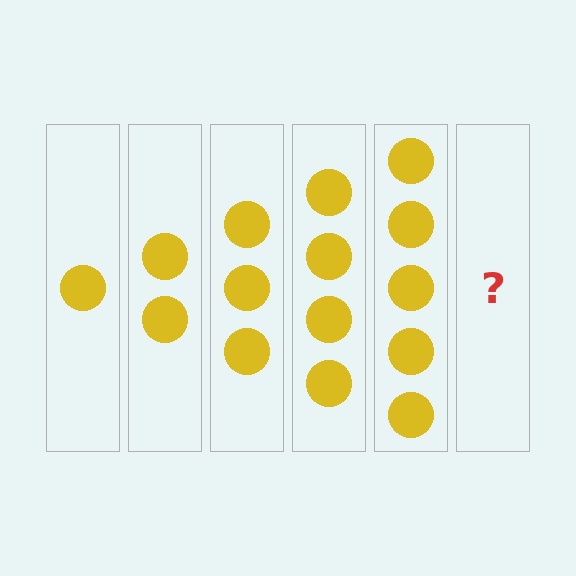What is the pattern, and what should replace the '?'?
The pattern is that each step adds one more circle. The '?' should be 6 circles.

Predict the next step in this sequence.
The next step is 6 circles.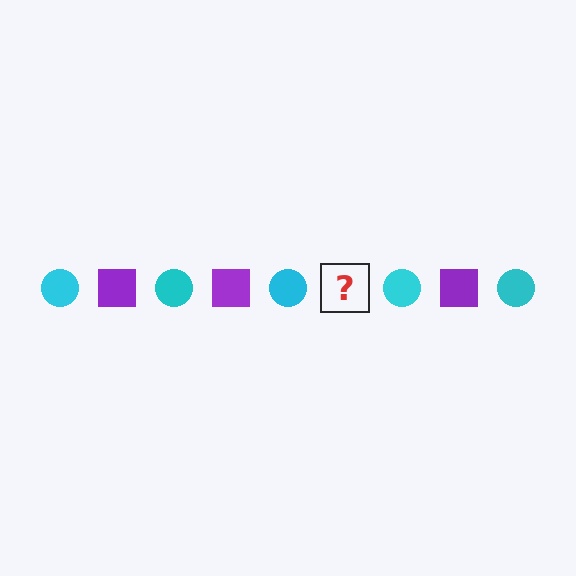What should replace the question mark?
The question mark should be replaced with a purple square.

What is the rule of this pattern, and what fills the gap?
The rule is that the pattern alternates between cyan circle and purple square. The gap should be filled with a purple square.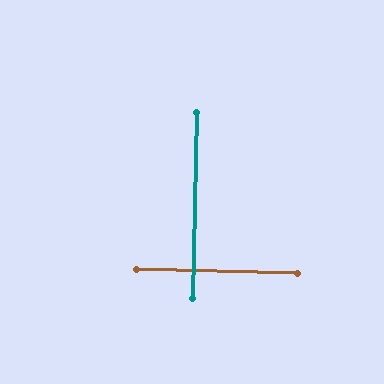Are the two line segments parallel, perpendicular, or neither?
Perpendicular — they meet at approximately 90°.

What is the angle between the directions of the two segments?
Approximately 90 degrees.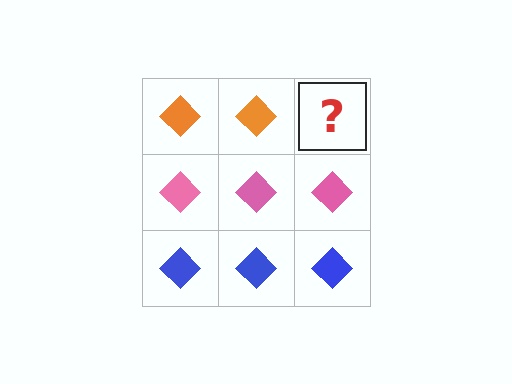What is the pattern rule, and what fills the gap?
The rule is that each row has a consistent color. The gap should be filled with an orange diamond.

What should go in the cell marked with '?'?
The missing cell should contain an orange diamond.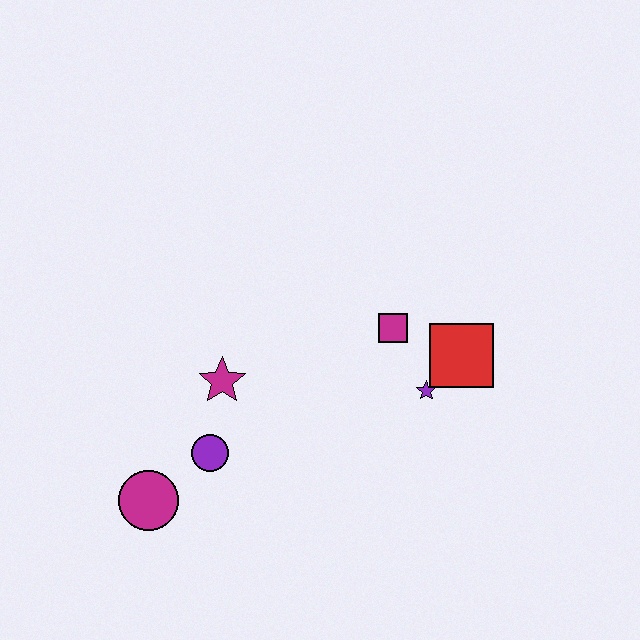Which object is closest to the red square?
The purple star is closest to the red square.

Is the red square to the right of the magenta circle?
Yes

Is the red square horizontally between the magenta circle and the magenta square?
No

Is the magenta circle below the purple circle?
Yes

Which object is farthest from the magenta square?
The magenta circle is farthest from the magenta square.